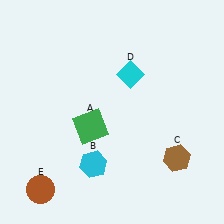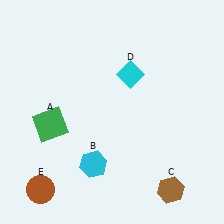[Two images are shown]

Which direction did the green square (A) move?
The green square (A) moved left.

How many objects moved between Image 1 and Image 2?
2 objects moved between the two images.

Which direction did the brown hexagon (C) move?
The brown hexagon (C) moved down.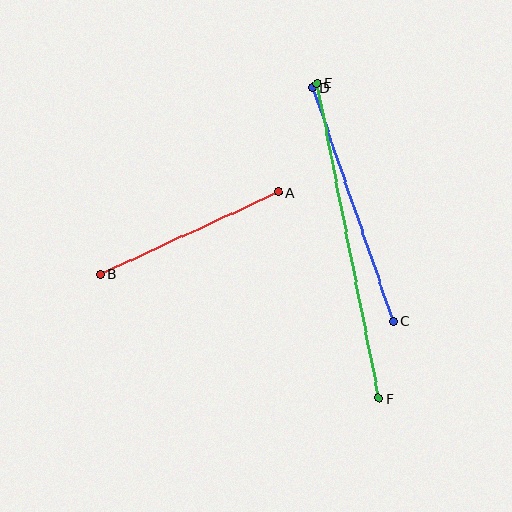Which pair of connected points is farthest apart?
Points E and F are farthest apart.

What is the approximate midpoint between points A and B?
The midpoint is at approximately (189, 233) pixels.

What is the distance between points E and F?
The distance is approximately 321 pixels.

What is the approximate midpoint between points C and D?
The midpoint is at approximately (353, 204) pixels.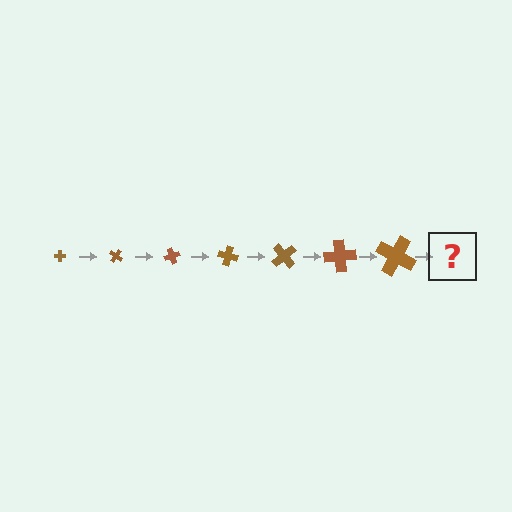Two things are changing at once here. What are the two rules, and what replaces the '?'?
The two rules are that the cross grows larger each step and it rotates 35 degrees each step. The '?' should be a cross, larger than the previous one and rotated 245 degrees from the start.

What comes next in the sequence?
The next element should be a cross, larger than the previous one and rotated 245 degrees from the start.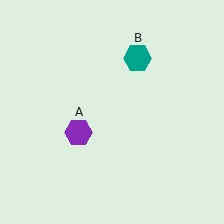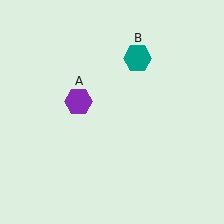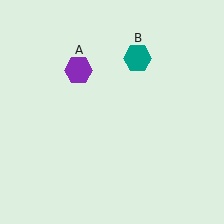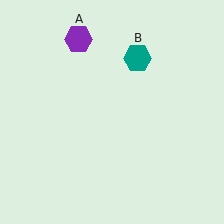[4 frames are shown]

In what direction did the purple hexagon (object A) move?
The purple hexagon (object A) moved up.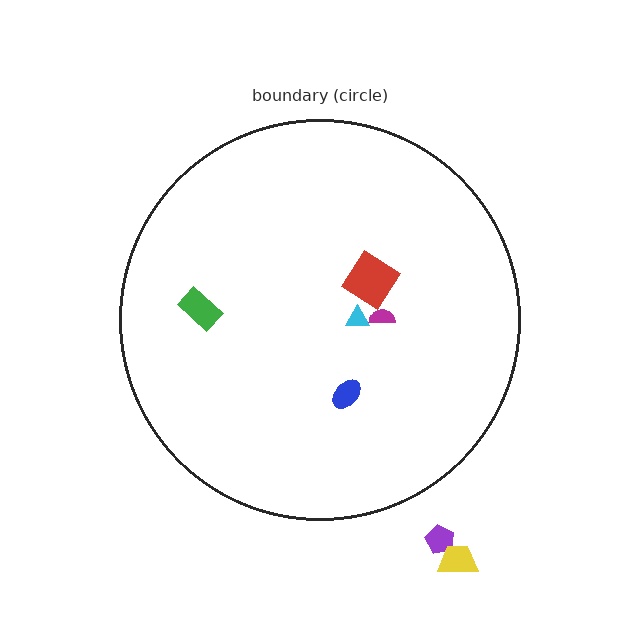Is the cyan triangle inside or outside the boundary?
Inside.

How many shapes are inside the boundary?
5 inside, 2 outside.